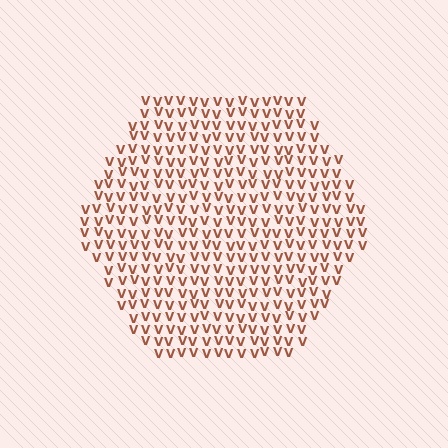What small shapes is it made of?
It is made of small letter V's.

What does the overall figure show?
The overall figure shows a hexagon.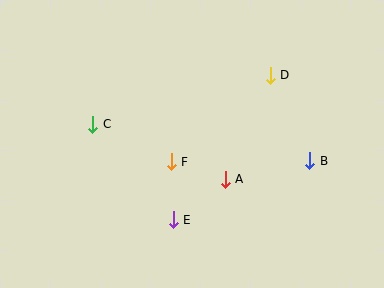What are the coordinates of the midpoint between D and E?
The midpoint between D and E is at (222, 147).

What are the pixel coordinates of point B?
Point B is at (310, 161).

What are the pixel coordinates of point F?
Point F is at (171, 162).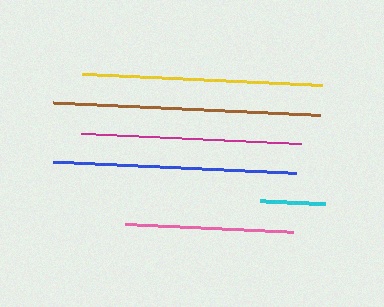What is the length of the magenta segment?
The magenta segment is approximately 220 pixels long.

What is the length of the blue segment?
The blue segment is approximately 243 pixels long.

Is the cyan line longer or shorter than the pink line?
The pink line is longer than the cyan line.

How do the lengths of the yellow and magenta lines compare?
The yellow and magenta lines are approximately the same length.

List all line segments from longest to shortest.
From longest to shortest: brown, blue, yellow, magenta, pink, cyan.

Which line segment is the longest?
The brown line is the longest at approximately 267 pixels.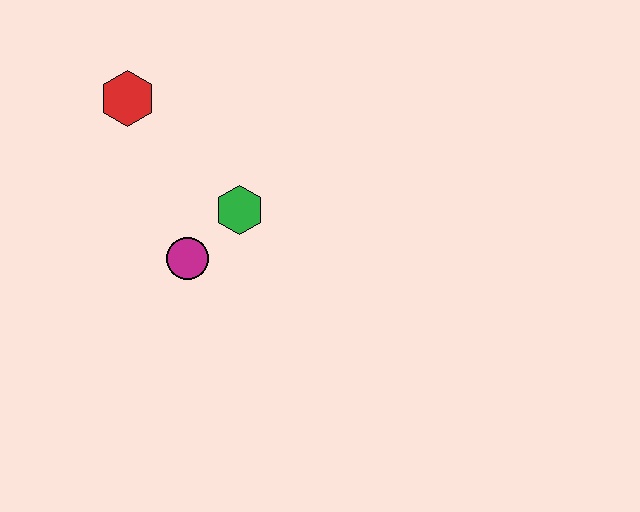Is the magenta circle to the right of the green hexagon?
No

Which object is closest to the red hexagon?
The green hexagon is closest to the red hexagon.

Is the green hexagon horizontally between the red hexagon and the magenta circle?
No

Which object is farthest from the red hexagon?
The magenta circle is farthest from the red hexagon.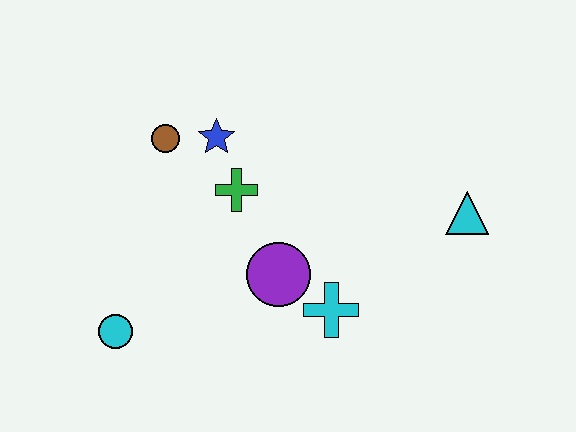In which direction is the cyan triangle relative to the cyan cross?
The cyan triangle is to the right of the cyan cross.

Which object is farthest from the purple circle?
The cyan triangle is farthest from the purple circle.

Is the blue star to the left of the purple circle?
Yes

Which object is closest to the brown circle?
The blue star is closest to the brown circle.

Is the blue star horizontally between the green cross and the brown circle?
Yes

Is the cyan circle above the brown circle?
No